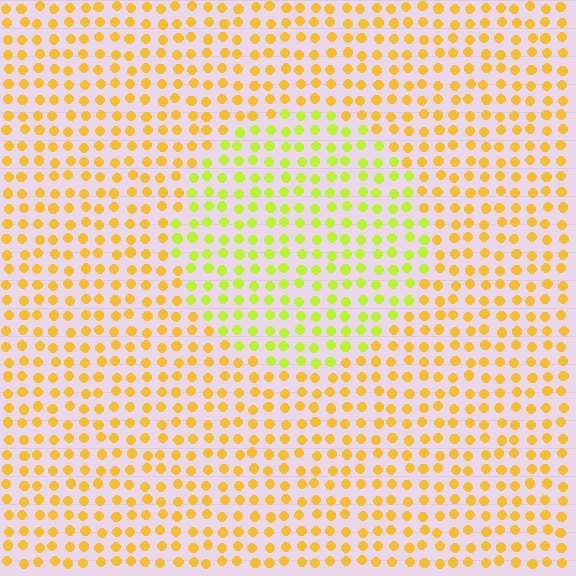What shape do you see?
I see a circle.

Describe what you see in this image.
The image is filled with small yellow elements in a uniform arrangement. A circle-shaped region is visible where the elements are tinted to a slightly different hue, forming a subtle color boundary.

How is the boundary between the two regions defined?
The boundary is defined purely by a slight shift in hue (about 35 degrees). Spacing, size, and orientation are identical on both sides.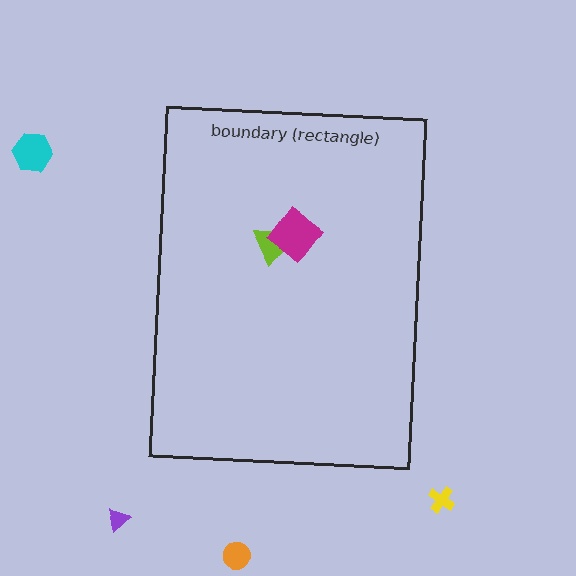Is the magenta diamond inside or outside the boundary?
Inside.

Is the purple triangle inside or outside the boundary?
Outside.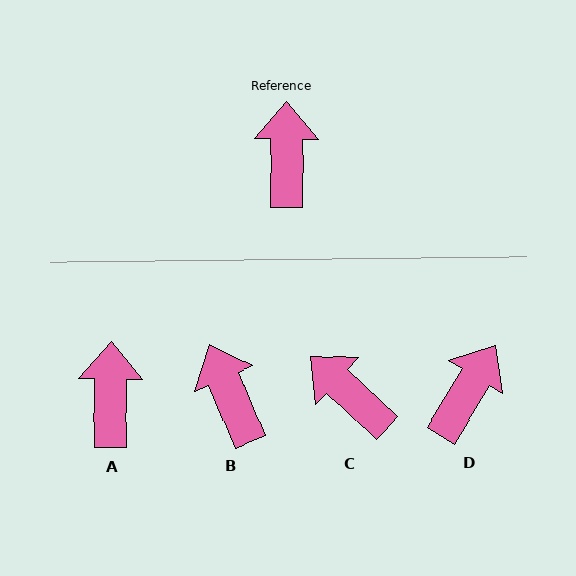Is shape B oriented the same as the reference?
No, it is off by about 23 degrees.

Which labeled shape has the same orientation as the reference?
A.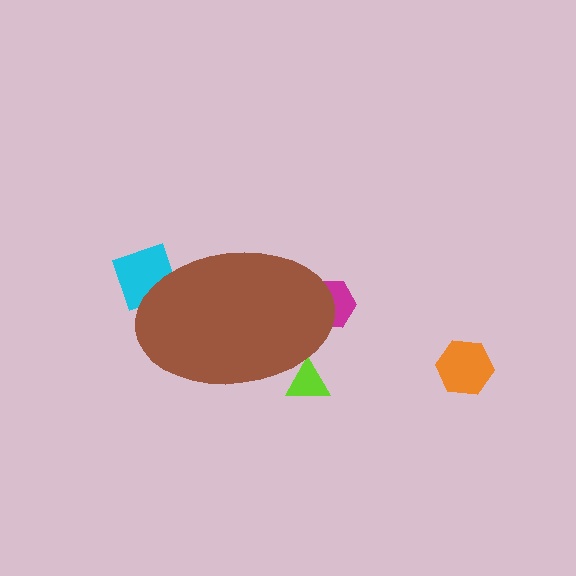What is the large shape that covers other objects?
A brown ellipse.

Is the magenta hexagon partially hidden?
Yes, the magenta hexagon is partially hidden behind the brown ellipse.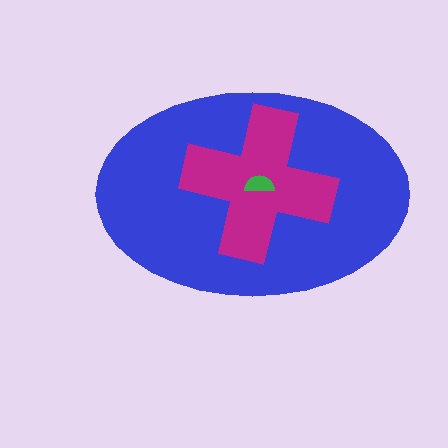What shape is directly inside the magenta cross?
The green semicircle.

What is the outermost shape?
The blue ellipse.